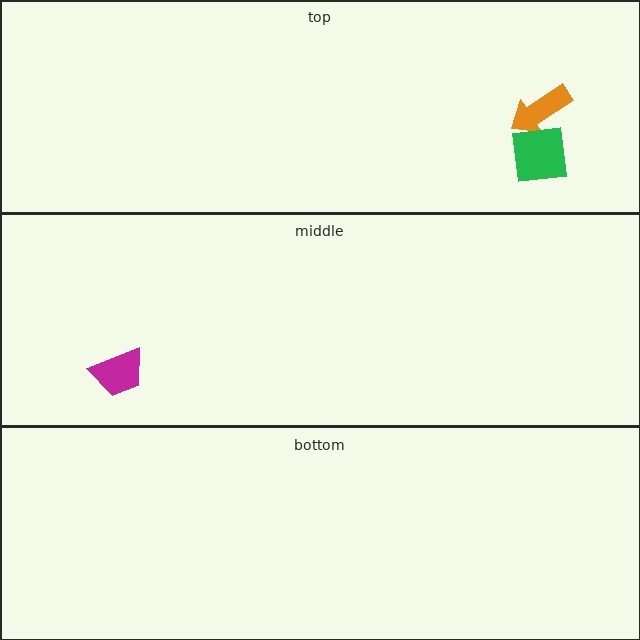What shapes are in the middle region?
The magenta trapezoid.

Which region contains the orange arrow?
The top region.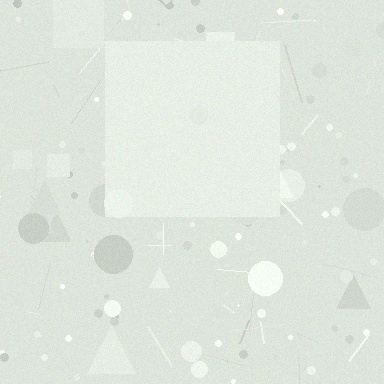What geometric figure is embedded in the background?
A square is embedded in the background.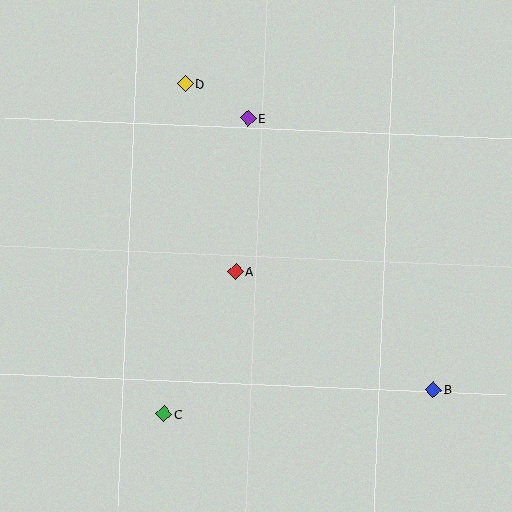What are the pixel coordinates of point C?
Point C is at (164, 414).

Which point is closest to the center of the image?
Point A at (235, 272) is closest to the center.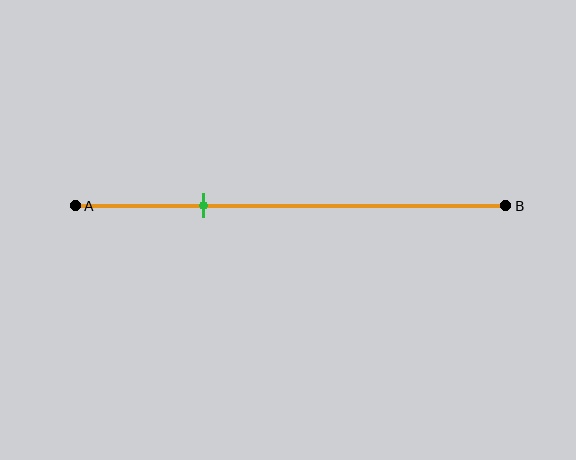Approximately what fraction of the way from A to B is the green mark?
The green mark is approximately 30% of the way from A to B.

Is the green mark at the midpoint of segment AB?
No, the mark is at about 30% from A, not at the 50% midpoint.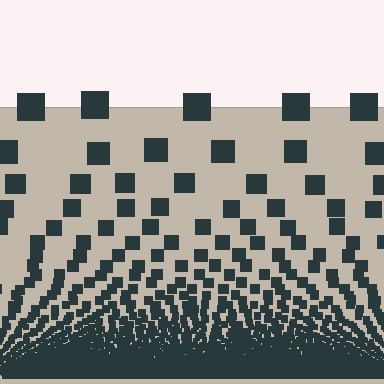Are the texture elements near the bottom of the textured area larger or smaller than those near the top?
Smaller. The gradient is inverted — elements near the bottom are smaller and denser.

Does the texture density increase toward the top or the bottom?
Density increases toward the bottom.